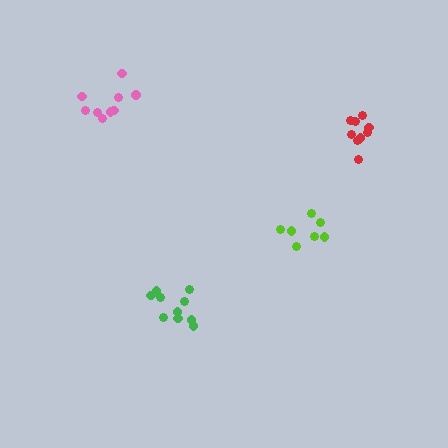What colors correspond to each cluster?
The clusters are colored: lime, green, red, pink.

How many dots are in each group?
Group 1: 7 dots, Group 2: 10 dots, Group 3: 9 dots, Group 4: 9 dots (35 total).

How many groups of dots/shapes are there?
There are 4 groups.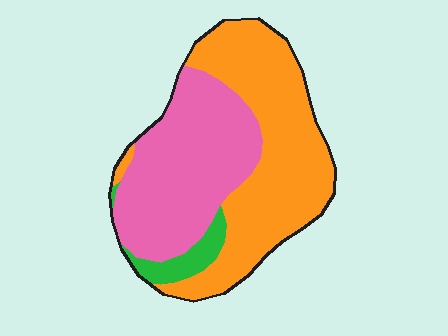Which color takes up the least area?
Green, at roughly 5%.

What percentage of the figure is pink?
Pink covers roughly 45% of the figure.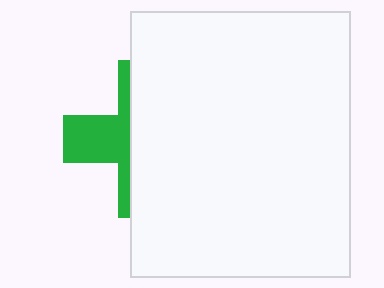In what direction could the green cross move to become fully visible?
The green cross could move left. That would shift it out from behind the white rectangle entirely.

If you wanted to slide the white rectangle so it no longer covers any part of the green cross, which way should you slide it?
Slide it right — that is the most direct way to separate the two shapes.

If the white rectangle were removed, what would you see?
You would see the complete green cross.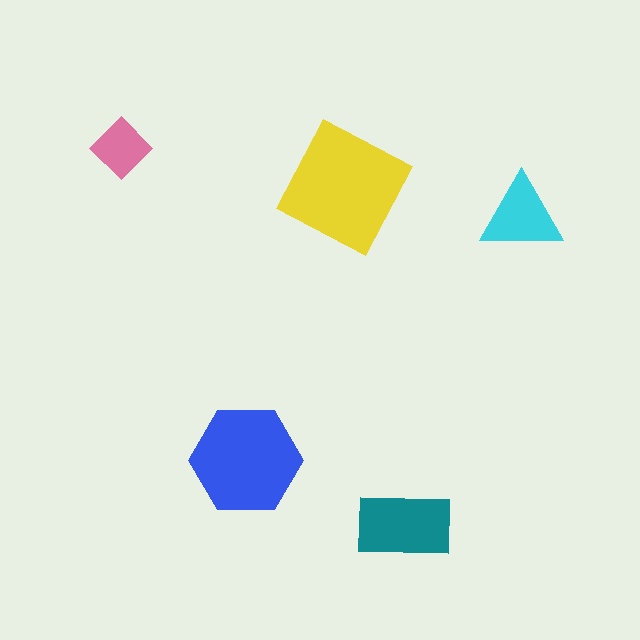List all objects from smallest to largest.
The pink diamond, the cyan triangle, the teal rectangle, the blue hexagon, the yellow square.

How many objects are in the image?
There are 5 objects in the image.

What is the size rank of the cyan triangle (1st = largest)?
4th.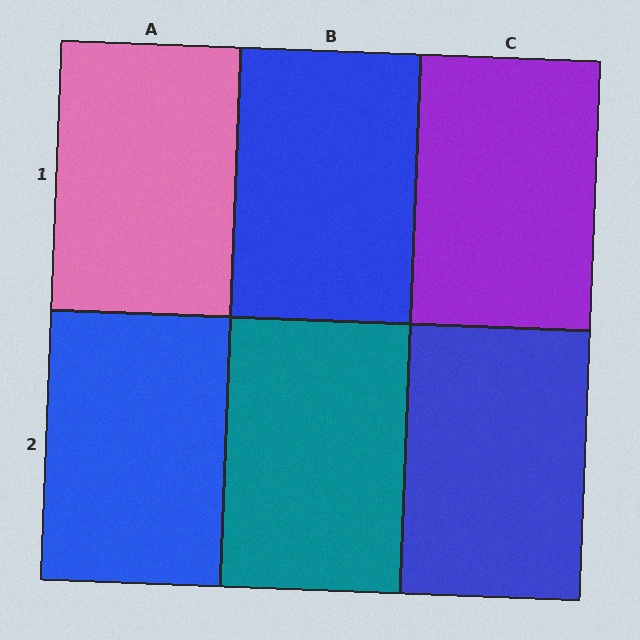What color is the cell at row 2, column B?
Teal.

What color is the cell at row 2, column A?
Blue.